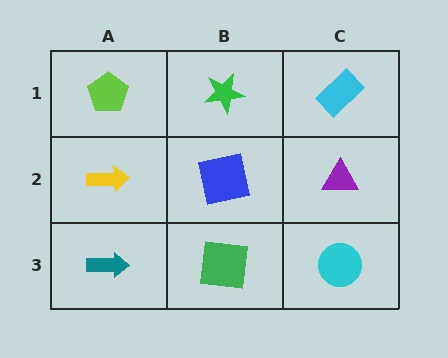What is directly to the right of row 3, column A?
A green square.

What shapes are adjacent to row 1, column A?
A yellow arrow (row 2, column A), a green star (row 1, column B).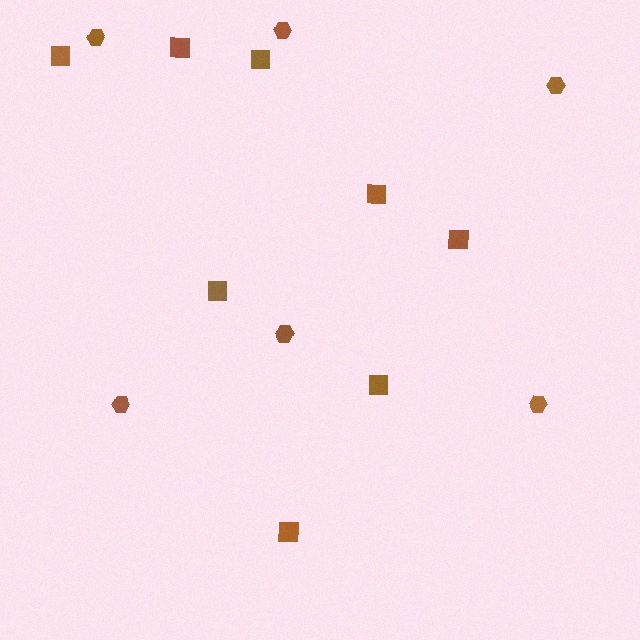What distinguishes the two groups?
There are 2 groups: one group of hexagons (6) and one group of squares (8).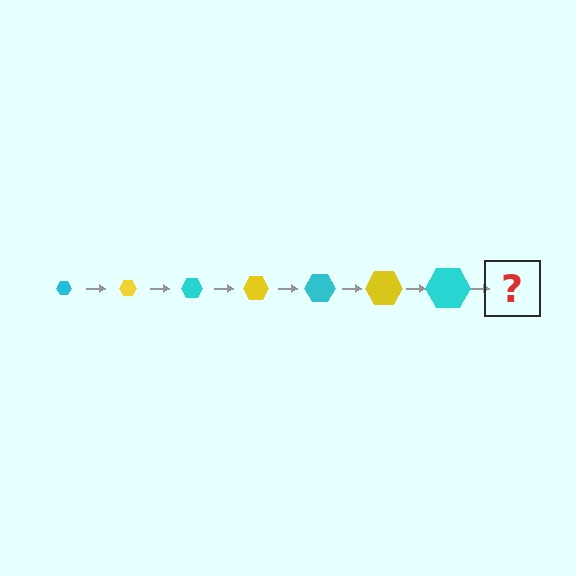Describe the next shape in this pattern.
It should be a yellow hexagon, larger than the previous one.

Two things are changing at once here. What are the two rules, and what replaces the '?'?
The two rules are that the hexagon grows larger each step and the color cycles through cyan and yellow. The '?' should be a yellow hexagon, larger than the previous one.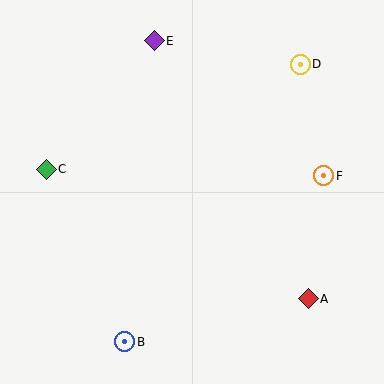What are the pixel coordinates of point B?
Point B is at (125, 342).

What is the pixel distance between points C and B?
The distance between C and B is 190 pixels.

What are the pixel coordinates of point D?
Point D is at (300, 64).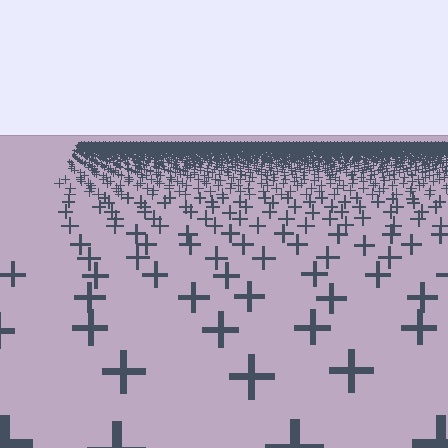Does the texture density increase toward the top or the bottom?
Density increases toward the top.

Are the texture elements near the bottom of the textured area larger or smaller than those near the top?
Larger. Near the bottom, elements are closer to the viewer and appear at a bigger on-screen size.